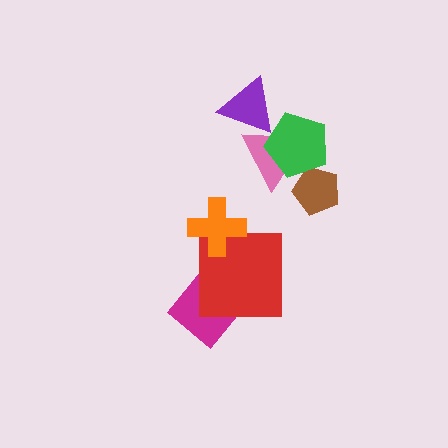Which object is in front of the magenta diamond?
The red square is in front of the magenta diamond.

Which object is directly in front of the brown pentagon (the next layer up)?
The pink triangle is directly in front of the brown pentagon.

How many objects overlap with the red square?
2 objects overlap with the red square.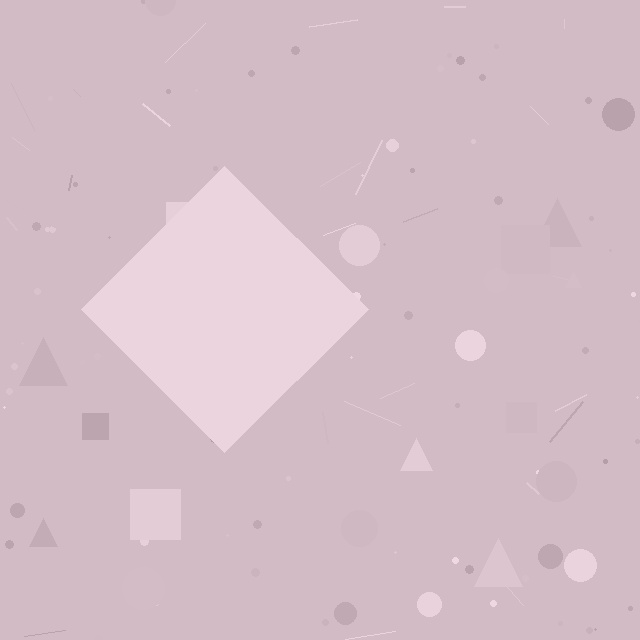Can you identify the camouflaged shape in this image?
The camouflaged shape is a diamond.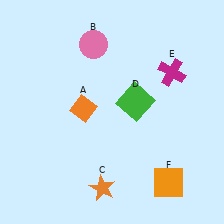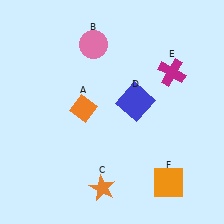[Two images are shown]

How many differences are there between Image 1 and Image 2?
There is 1 difference between the two images.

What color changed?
The square (D) changed from green in Image 1 to blue in Image 2.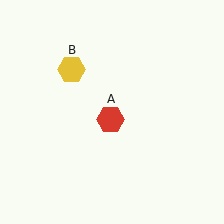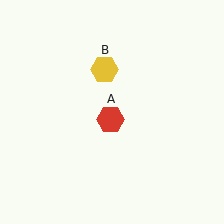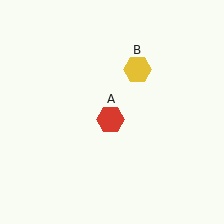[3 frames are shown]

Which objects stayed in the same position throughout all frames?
Red hexagon (object A) remained stationary.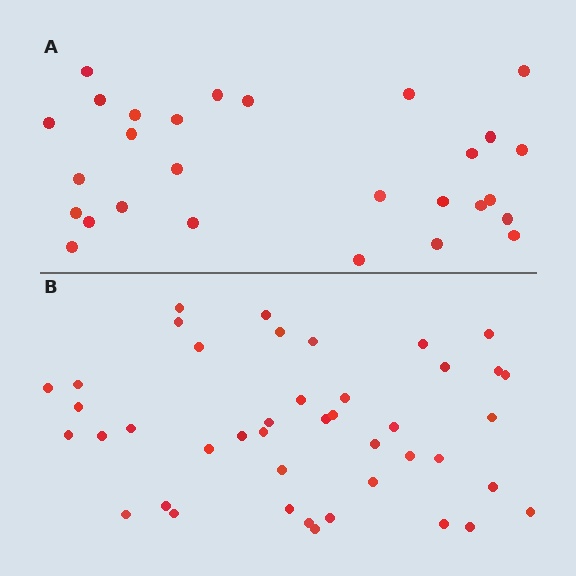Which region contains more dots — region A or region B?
Region B (the bottom region) has more dots.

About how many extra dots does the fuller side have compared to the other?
Region B has approximately 15 more dots than region A.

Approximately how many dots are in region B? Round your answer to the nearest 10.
About 40 dots. (The exact count is 43, which rounds to 40.)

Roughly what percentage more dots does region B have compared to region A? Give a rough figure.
About 55% more.